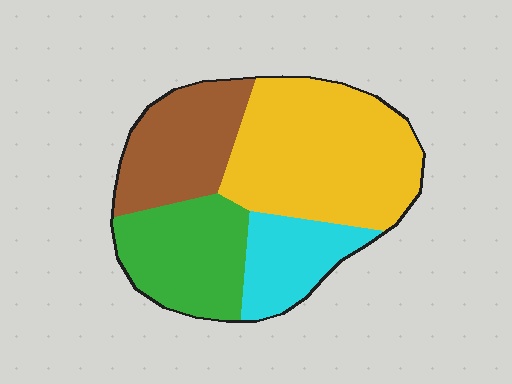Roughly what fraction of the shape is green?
Green takes up less than a quarter of the shape.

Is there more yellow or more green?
Yellow.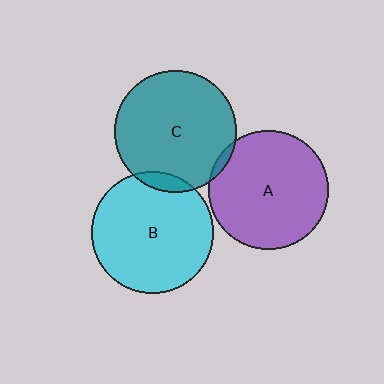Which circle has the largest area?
Circle C (teal).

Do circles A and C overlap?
Yes.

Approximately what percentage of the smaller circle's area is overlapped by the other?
Approximately 5%.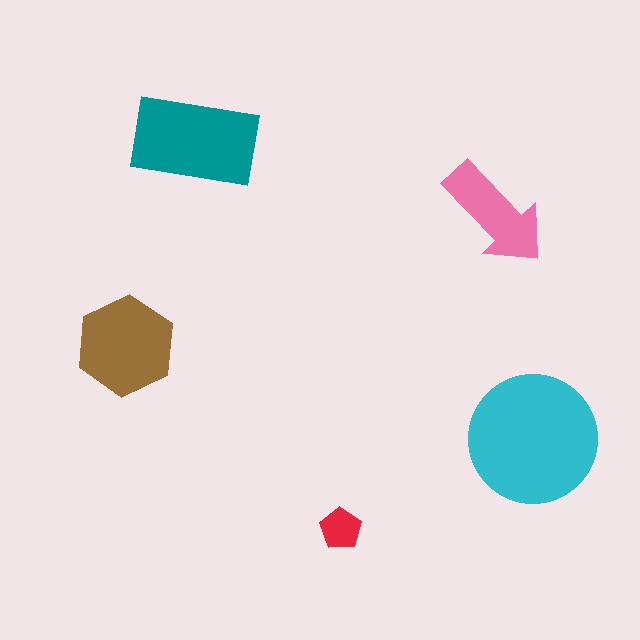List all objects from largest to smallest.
The cyan circle, the teal rectangle, the brown hexagon, the pink arrow, the red pentagon.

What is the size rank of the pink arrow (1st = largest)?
4th.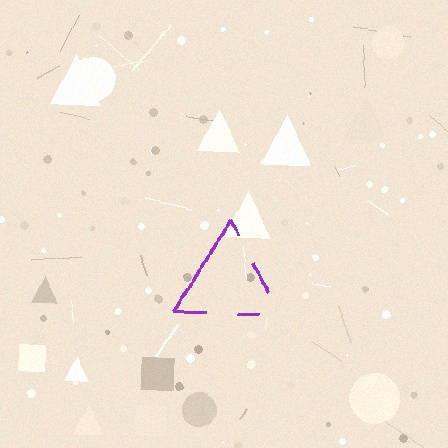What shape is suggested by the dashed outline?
The dashed outline suggests a triangle.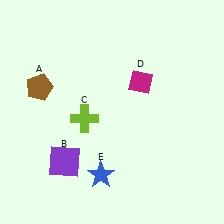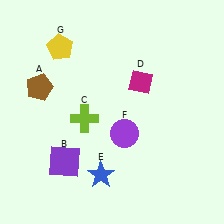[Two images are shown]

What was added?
A purple circle (F), a yellow pentagon (G) were added in Image 2.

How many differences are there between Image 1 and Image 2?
There are 2 differences between the two images.